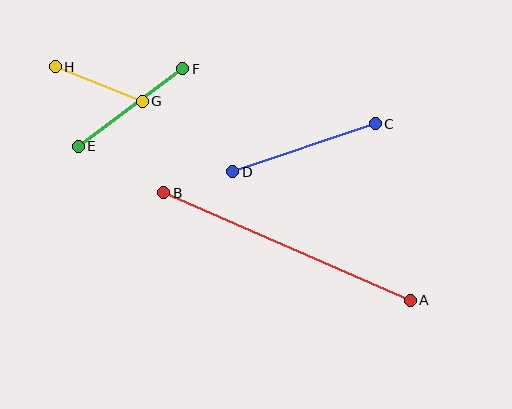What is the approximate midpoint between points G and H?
The midpoint is at approximately (99, 84) pixels.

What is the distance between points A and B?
The distance is approximately 269 pixels.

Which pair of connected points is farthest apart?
Points A and B are farthest apart.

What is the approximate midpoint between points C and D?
The midpoint is at approximately (304, 148) pixels.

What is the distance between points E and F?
The distance is approximately 130 pixels.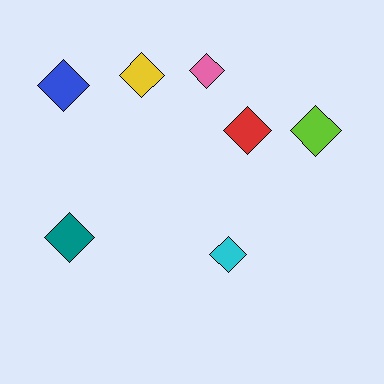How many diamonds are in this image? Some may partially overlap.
There are 7 diamonds.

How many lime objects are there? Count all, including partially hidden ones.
There is 1 lime object.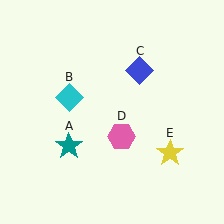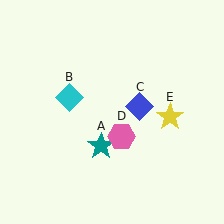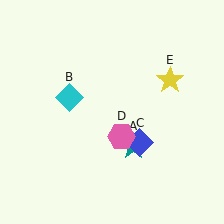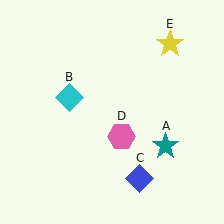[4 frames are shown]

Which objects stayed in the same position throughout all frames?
Cyan diamond (object B) and pink hexagon (object D) remained stationary.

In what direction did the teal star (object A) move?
The teal star (object A) moved right.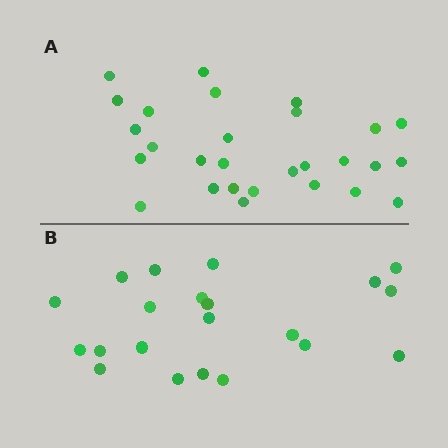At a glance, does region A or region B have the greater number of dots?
Region A (the top region) has more dots.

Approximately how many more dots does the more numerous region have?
Region A has roughly 8 or so more dots than region B.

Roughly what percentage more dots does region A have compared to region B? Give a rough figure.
About 35% more.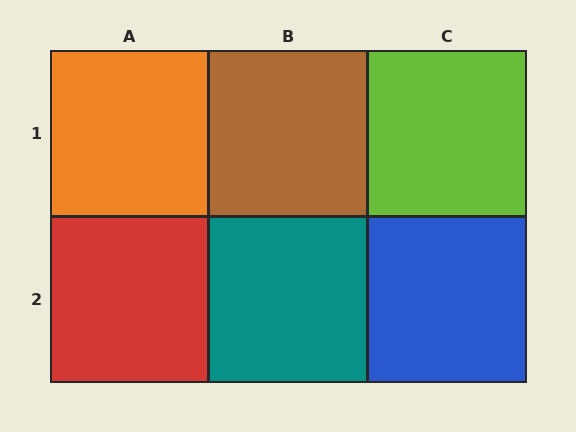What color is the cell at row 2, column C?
Blue.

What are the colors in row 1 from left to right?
Orange, brown, lime.